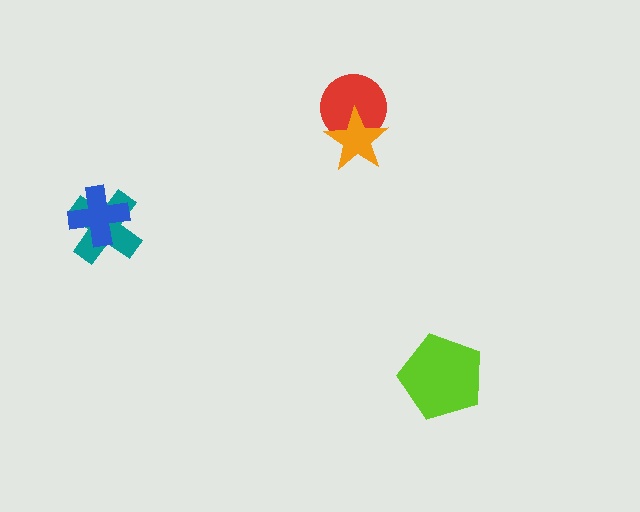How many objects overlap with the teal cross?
1 object overlaps with the teal cross.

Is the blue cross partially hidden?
No, no other shape covers it.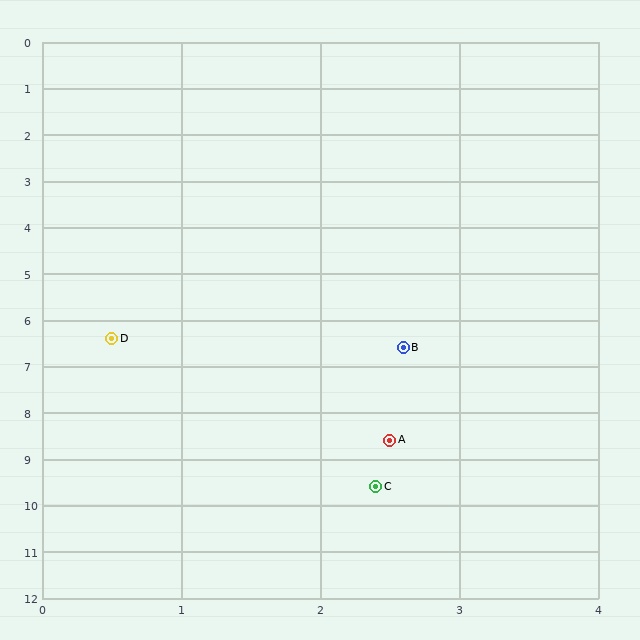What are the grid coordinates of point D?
Point D is at approximately (0.5, 6.4).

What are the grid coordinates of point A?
Point A is at approximately (2.5, 8.6).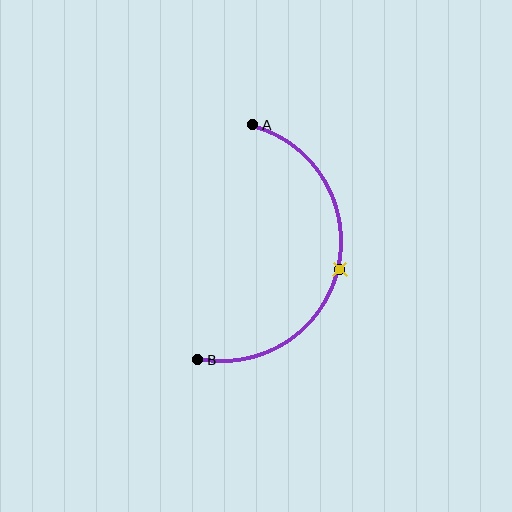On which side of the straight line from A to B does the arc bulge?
The arc bulges to the right of the straight line connecting A and B.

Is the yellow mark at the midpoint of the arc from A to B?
Yes. The yellow mark lies on the arc at equal arc-length from both A and B — it is the arc midpoint.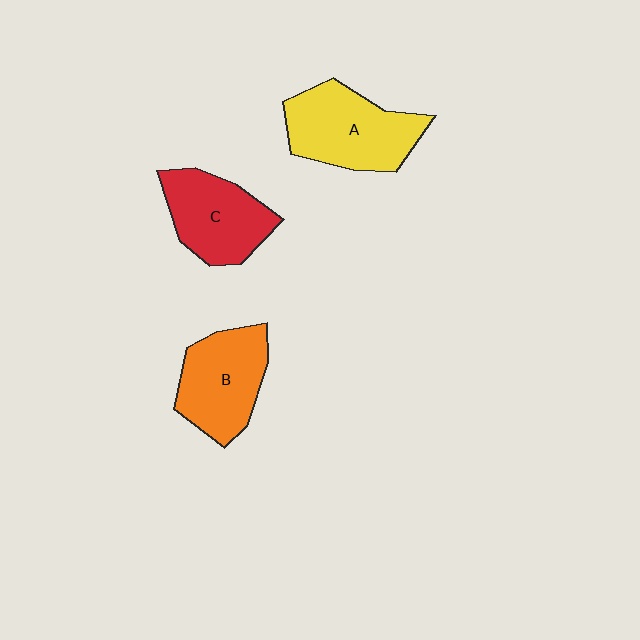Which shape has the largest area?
Shape A (yellow).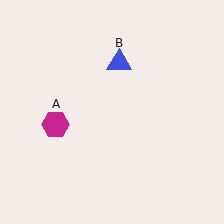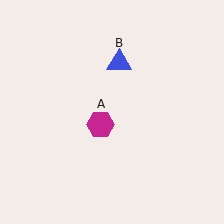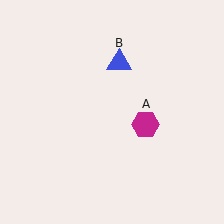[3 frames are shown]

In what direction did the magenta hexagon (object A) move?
The magenta hexagon (object A) moved right.